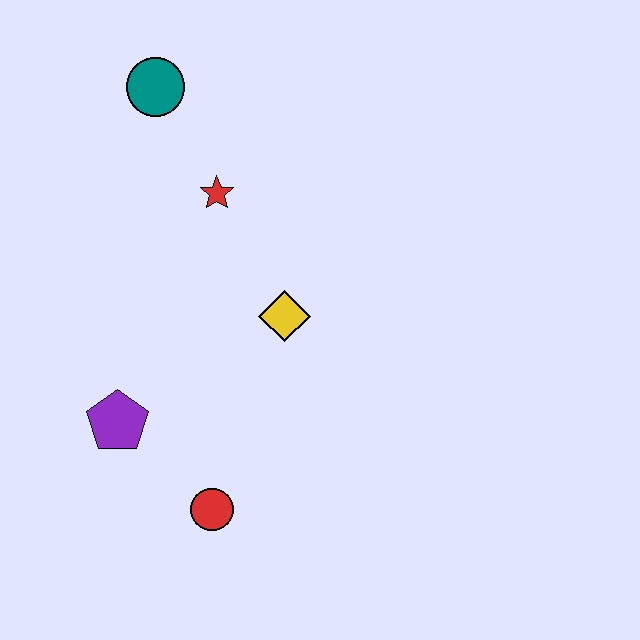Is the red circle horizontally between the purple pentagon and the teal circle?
No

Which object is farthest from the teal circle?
The red circle is farthest from the teal circle.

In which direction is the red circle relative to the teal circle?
The red circle is below the teal circle.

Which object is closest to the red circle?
The purple pentagon is closest to the red circle.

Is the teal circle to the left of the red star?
Yes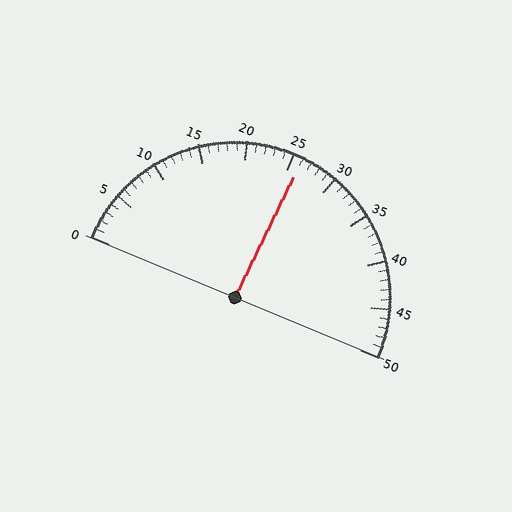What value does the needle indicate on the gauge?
The needle indicates approximately 26.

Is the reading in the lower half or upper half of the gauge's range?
The reading is in the upper half of the range (0 to 50).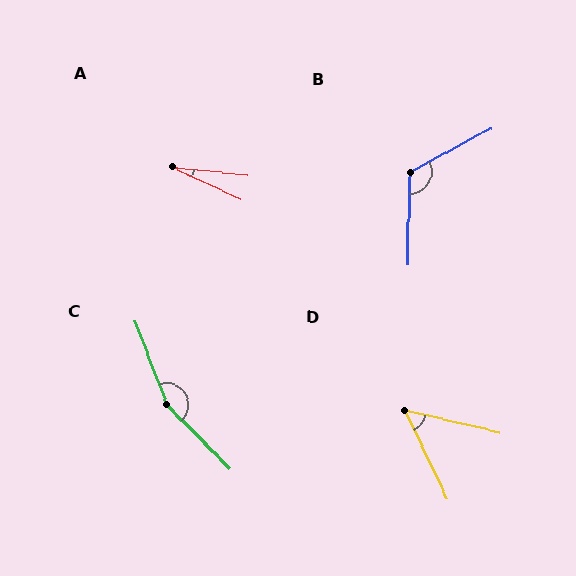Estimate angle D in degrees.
Approximately 51 degrees.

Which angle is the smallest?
A, at approximately 19 degrees.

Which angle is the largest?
C, at approximately 156 degrees.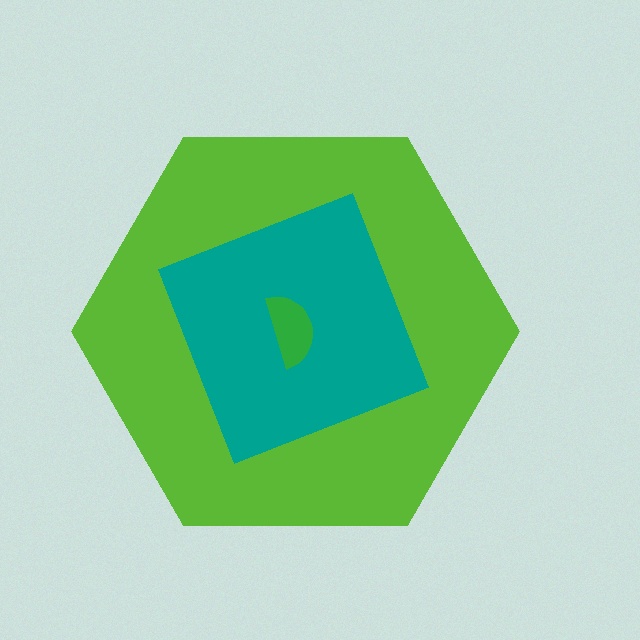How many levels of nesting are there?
3.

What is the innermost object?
The green semicircle.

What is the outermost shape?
The lime hexagon.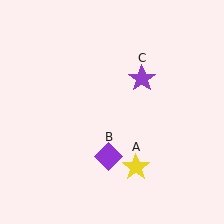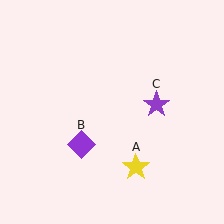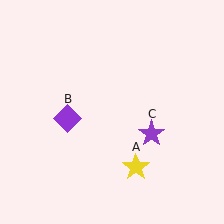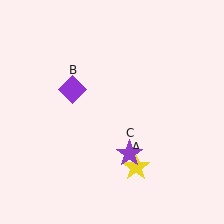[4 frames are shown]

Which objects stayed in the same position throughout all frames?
Yellow star (object A) remained stationary.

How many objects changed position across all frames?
2 objects changed position: purple diamond (object B), purple star (object C).